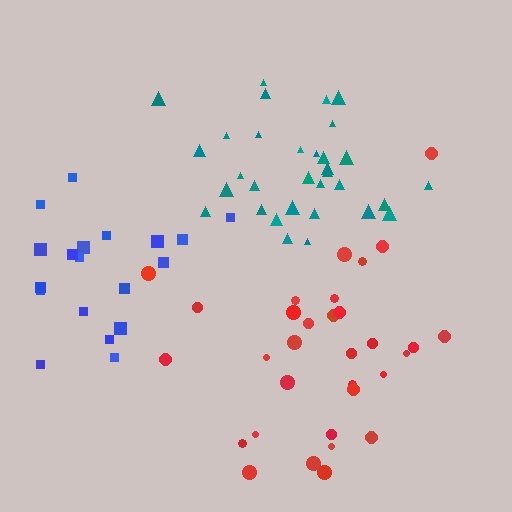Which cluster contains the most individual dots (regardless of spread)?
Red (33).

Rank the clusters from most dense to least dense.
teal, red, blue.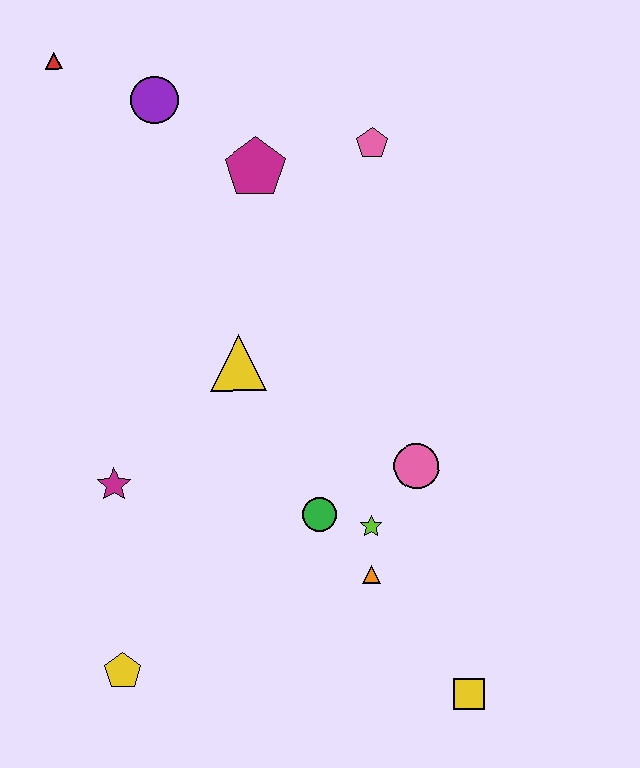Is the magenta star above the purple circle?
No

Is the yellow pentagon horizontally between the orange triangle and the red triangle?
Yes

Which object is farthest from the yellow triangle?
The yellow square is farthest from the yellow triangle.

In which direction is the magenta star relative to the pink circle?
The magenta star is to the left of the pink circle.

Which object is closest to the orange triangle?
The lime star is closest to the orange triangle.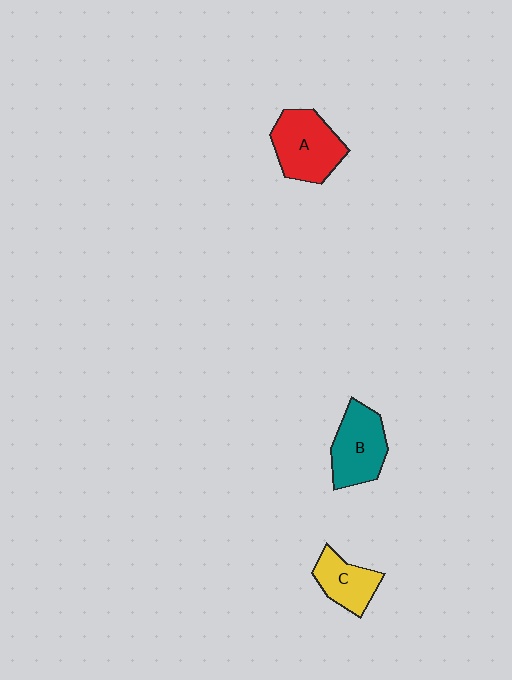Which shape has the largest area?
Shape A (red).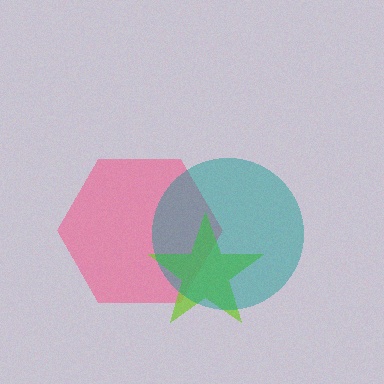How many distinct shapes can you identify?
There are 3 distinct shapes: a pink hexagon, a lime star, a teal circle.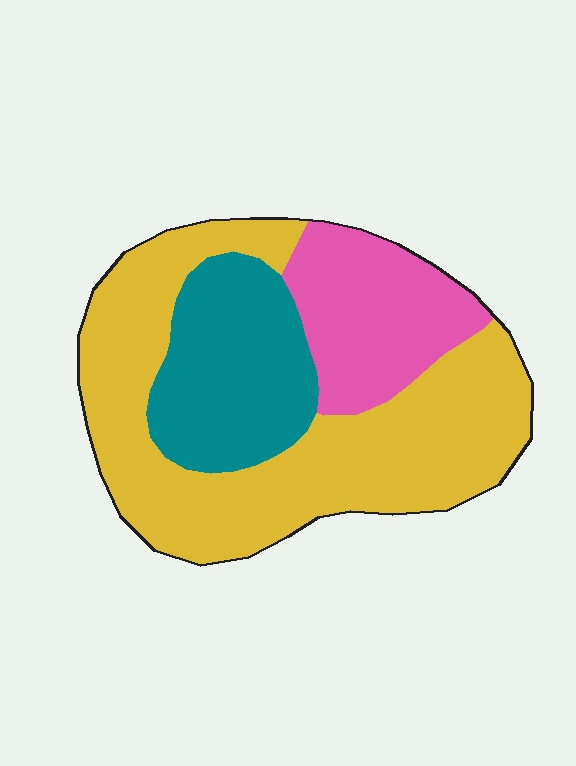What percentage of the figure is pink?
Pink covers around 20% of the figure.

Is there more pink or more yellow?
Yellow.